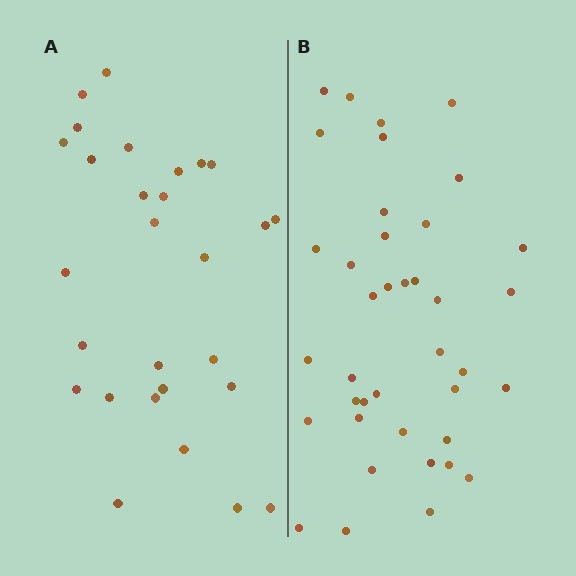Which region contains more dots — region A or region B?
Region B (the right region) has more dots.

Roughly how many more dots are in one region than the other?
Region B has roughly 12 or so more dots than region A.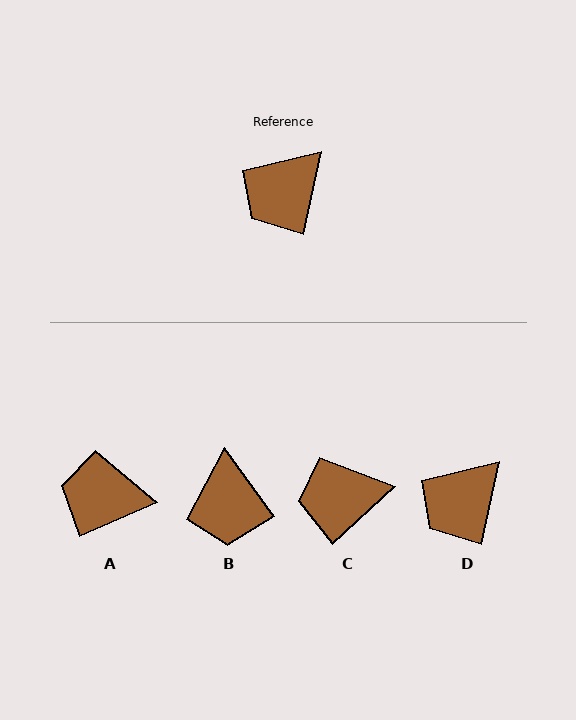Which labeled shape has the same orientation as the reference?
D.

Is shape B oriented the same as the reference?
No, it is off by about 48 degrees.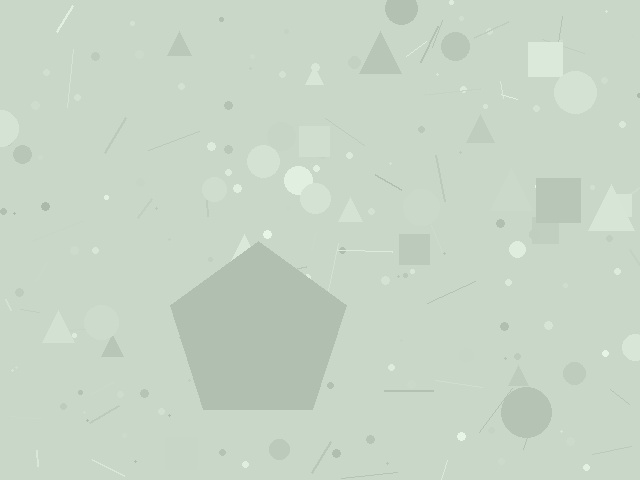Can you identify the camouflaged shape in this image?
The camouflaged shape is a pentagon.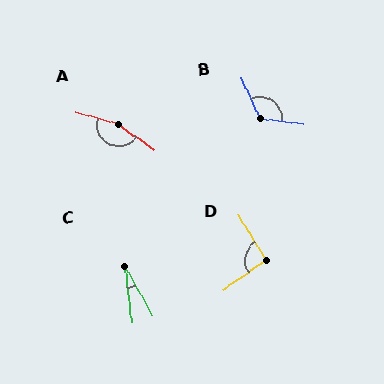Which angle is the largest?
A, at approximately 161 degrees.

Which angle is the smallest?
C, at approximately 23 degrees.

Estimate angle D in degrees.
Approximately 94 degrees.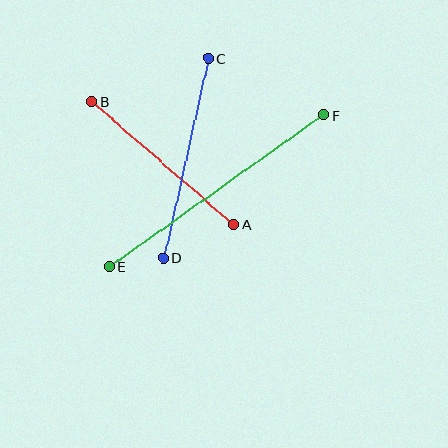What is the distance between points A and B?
The distance is approximately 188 pixels.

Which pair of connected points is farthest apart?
Points E and F are farthest apart.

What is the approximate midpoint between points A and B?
The midpoint is at approximately (163, 163) pixels.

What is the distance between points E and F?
The distance is approximately 262 pixels.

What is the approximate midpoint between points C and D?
The midpoint is at approximately (186, 158) pixels.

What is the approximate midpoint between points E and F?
The midpoint is at approximately (216, 191) pixels.